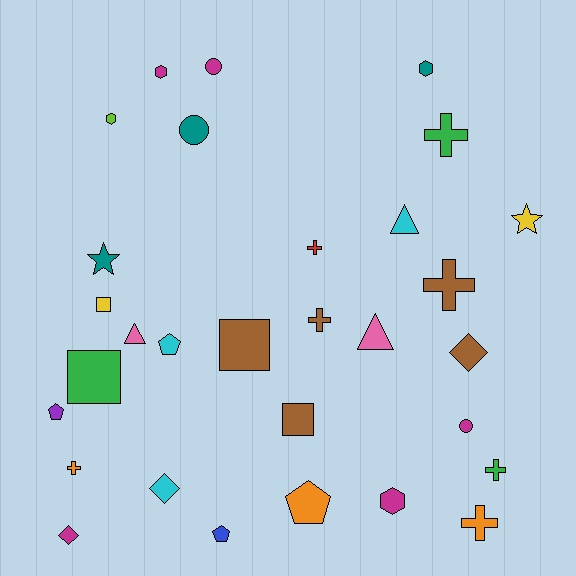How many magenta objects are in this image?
There are 5 magenta objects.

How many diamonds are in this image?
There are 3 diamonds.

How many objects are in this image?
There are 30 objects.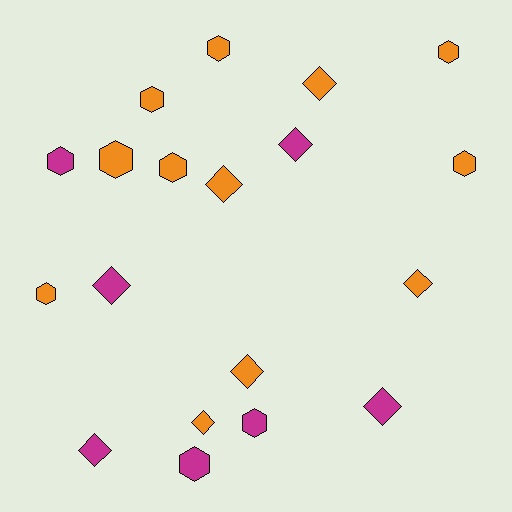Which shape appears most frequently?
Hexagon, with 10 objects.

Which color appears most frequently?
Orange, with 12 objects.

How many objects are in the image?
There are 19 objects.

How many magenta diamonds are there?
There are 4 magenta diamonds.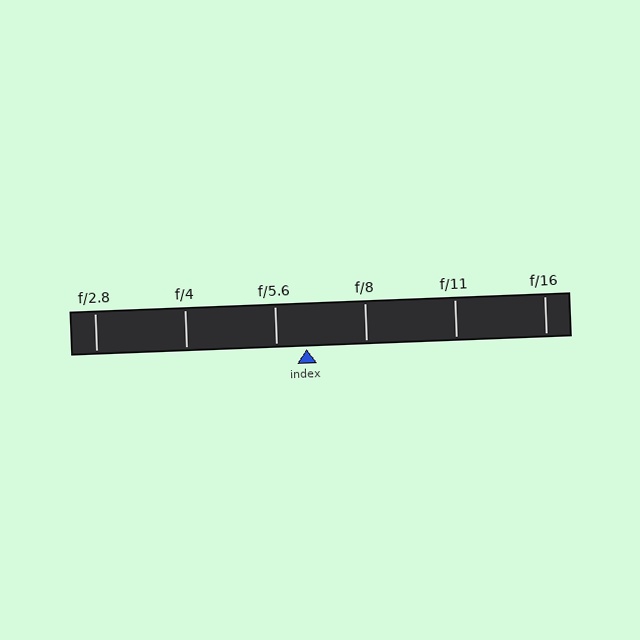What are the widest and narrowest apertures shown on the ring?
The widest aperture shown is f/2.8 and the narrowest is f/16.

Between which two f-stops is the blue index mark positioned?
The index mark is between f/5.6 and f/8.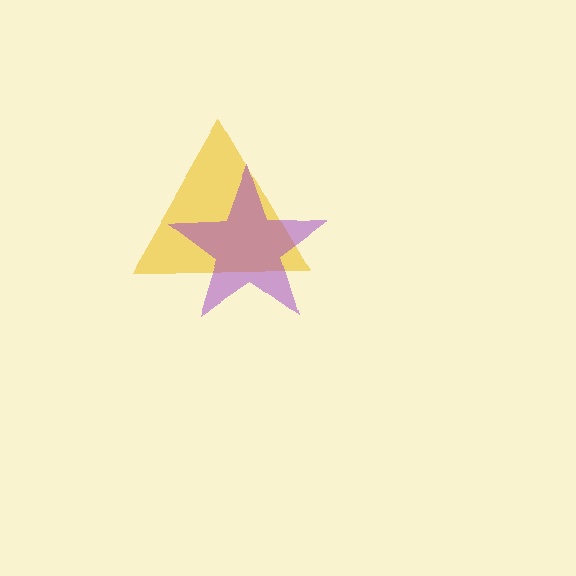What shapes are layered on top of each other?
The layered shapes are: a yellow triangle, a purple star.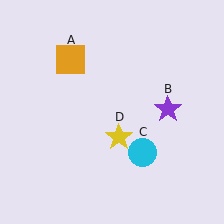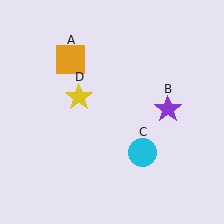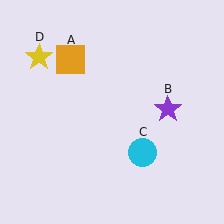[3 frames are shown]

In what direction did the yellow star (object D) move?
The yellow star (object D) moved up and to the left.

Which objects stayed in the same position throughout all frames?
Orange square (object A) and purple star (object B) and cyan circle (object C) remained stationary.